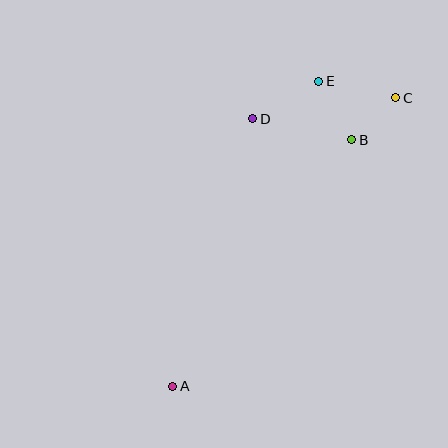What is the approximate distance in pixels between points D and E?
The distance between D and E is approximately 76 pixels.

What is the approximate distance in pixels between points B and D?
The distance between B and D is approximately 101 pixels.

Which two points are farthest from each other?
Points A and C are farthest from each other.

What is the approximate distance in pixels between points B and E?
The distance between B and E is approximately 67 pixels.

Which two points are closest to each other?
Points B and C are closest to each other.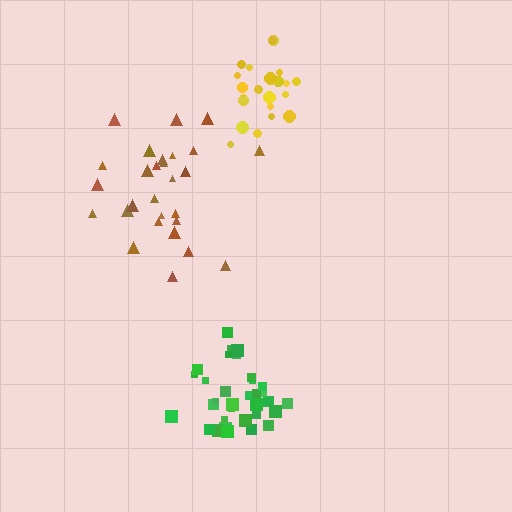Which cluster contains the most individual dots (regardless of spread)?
Green (33).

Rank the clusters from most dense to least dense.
green, yellow, brown.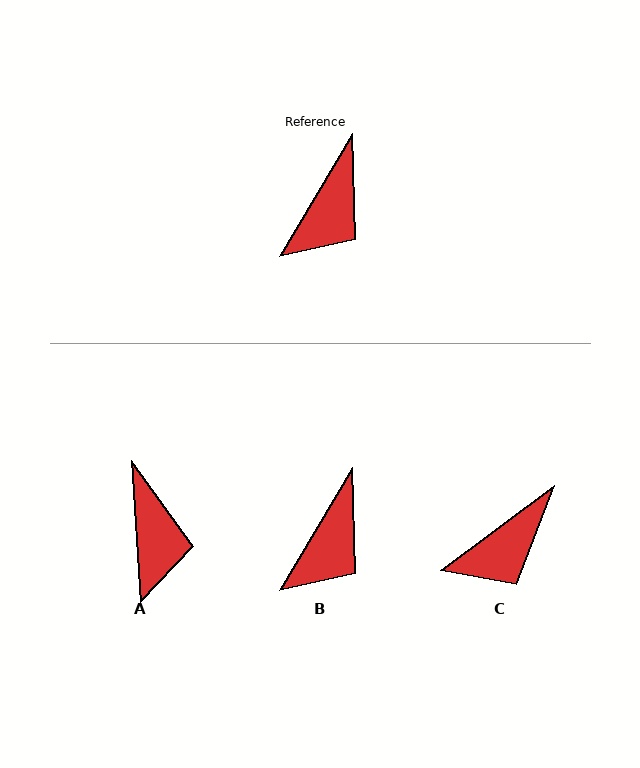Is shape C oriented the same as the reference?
No, it is off by about 23 degrees.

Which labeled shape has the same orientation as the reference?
B.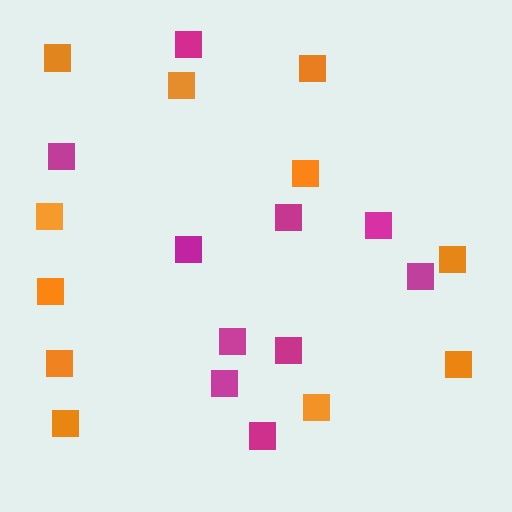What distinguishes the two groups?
There are 2 groups: one group of magenta squares (10) and one group of orange squares (11).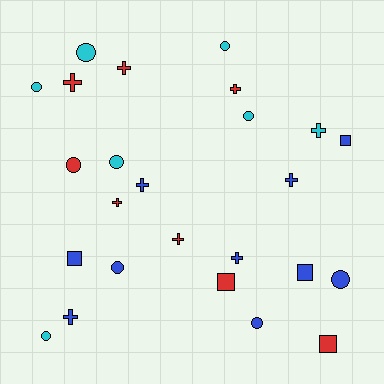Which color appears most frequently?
Blue, with 10 objects.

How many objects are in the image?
There are 25 objects.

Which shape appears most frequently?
Cross, with 10 objects.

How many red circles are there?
There is 1 red circle.